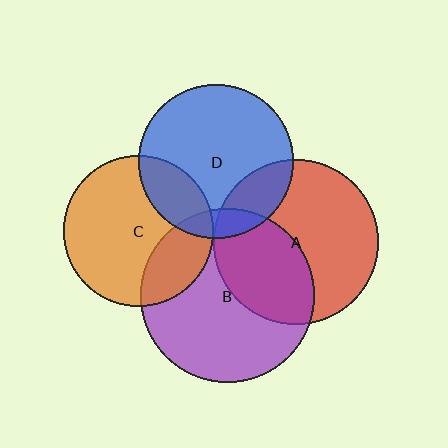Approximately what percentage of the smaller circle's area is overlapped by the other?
Approximately 20%.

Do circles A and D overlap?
Yes.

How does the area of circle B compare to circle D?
Approximately 1.3 times.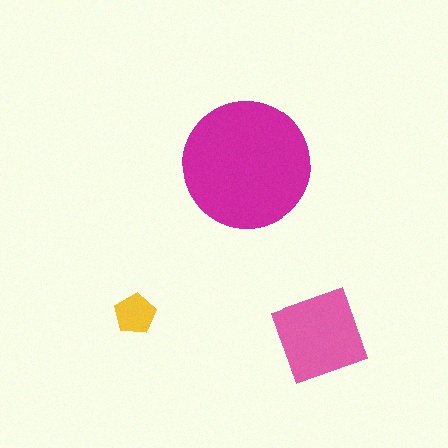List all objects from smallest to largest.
The yellow pentagon, the pink square, the magenta circle.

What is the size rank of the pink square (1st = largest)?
2nd.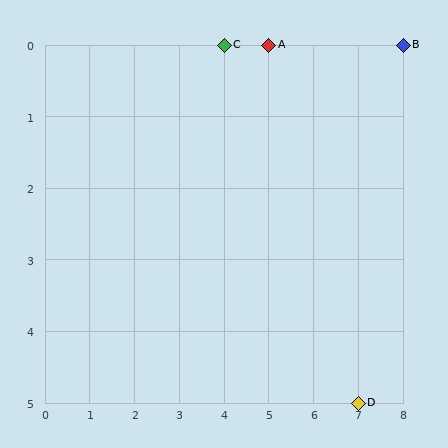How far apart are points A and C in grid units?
Points A and C are 1 column apart.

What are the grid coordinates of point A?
Point A is at grid coordinates (5, 0).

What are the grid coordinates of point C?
Point C is at grid coordinates (4, 0).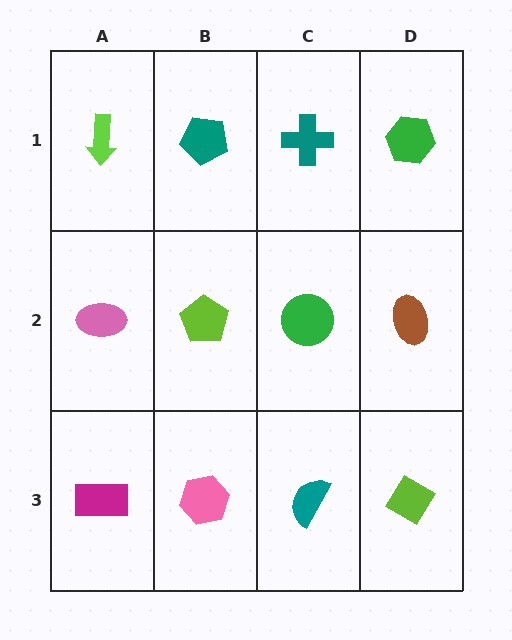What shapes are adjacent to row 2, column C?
A teal cross (row 1, column C), a teal semicircle (row 3, column C), a lime pentagon (row 2, column B), a brown ellipse (row 2, column D).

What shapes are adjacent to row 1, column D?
A brown ellipse (row 2, column D), a teal cross (row 1, column C).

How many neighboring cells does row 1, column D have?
2.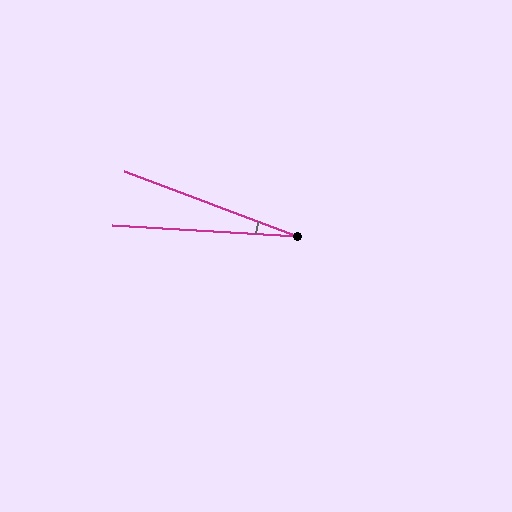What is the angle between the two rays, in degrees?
Approximately 17 degrees.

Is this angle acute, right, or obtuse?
It is acute.